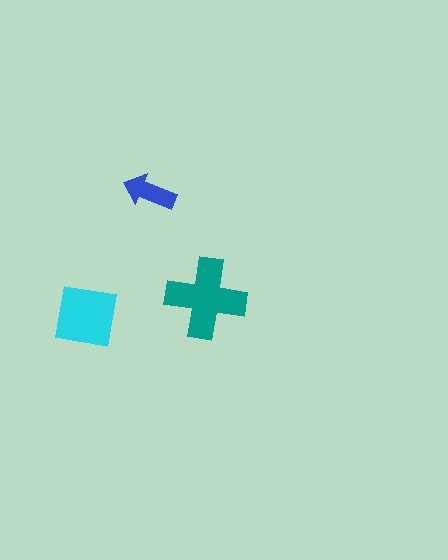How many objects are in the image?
There are 3 objects in the image.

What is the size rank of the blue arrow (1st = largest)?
3rd.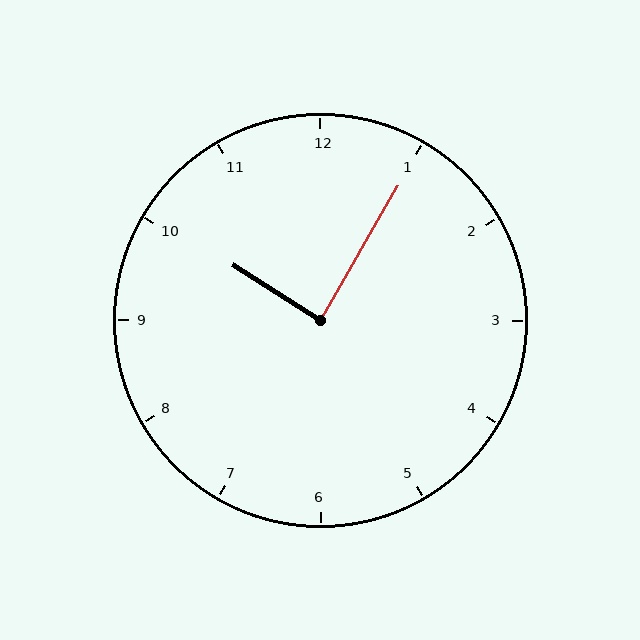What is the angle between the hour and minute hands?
Approximately 88 degrees.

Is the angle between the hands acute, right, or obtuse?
It is right.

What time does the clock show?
10:05.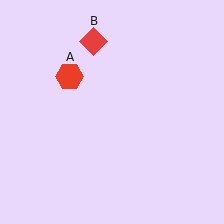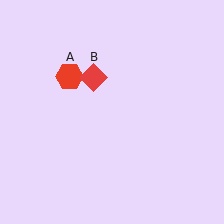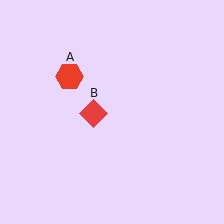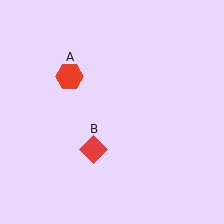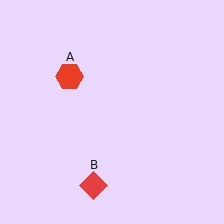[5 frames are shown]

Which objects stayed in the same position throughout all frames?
Red hexagon (object A) remained stationary.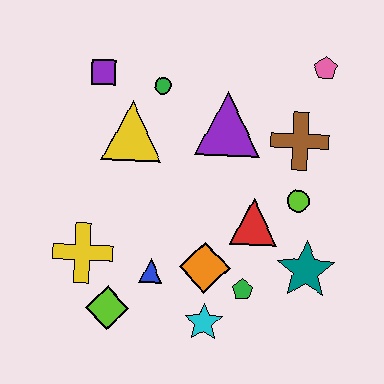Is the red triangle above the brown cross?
No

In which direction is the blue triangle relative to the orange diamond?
The blue triangle is to the left of the orange diamond.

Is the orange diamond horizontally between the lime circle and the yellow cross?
Yes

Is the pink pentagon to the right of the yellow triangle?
Yes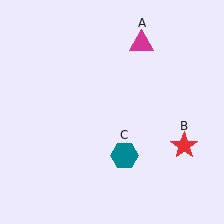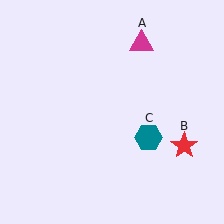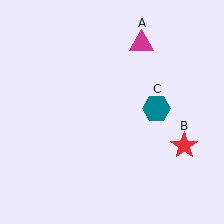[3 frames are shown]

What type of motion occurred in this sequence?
The teal hexagon (object C) rotated counterclockwise around the center of the scene.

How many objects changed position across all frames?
1 object changed position: teal hexagon (object C).